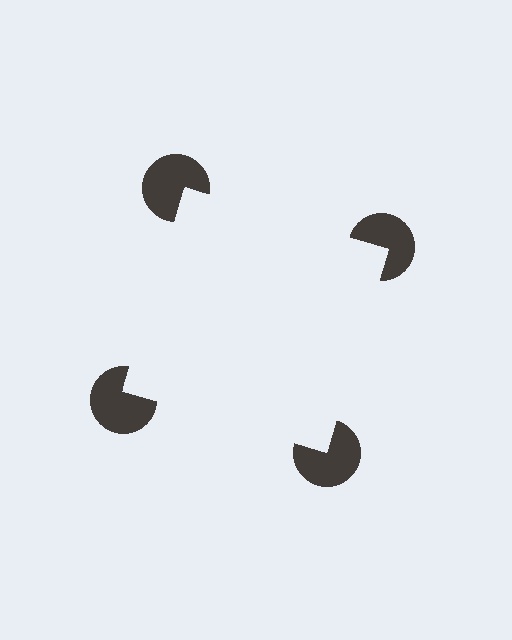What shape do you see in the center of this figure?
An illusory square — its edges are inferred from the aligned wedge cuts in the pac-man discs, not physically drawn.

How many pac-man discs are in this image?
There are 4 — one at each vertex of the illusory square.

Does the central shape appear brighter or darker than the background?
It typically appears slightly brighter than the background, even though no actual brightness change is drawn.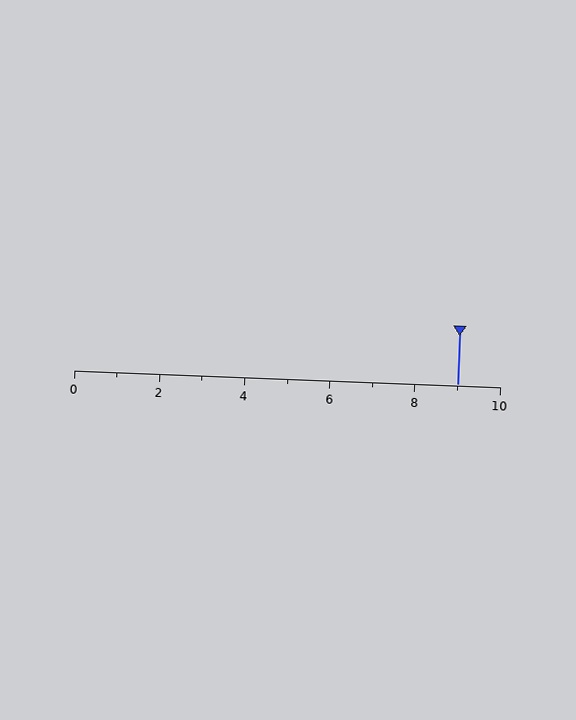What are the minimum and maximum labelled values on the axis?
The axis runs from 0 to 10.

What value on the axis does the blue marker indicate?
The marker indicates approximately 9.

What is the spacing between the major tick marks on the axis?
The major ticks are spaced 2 apart.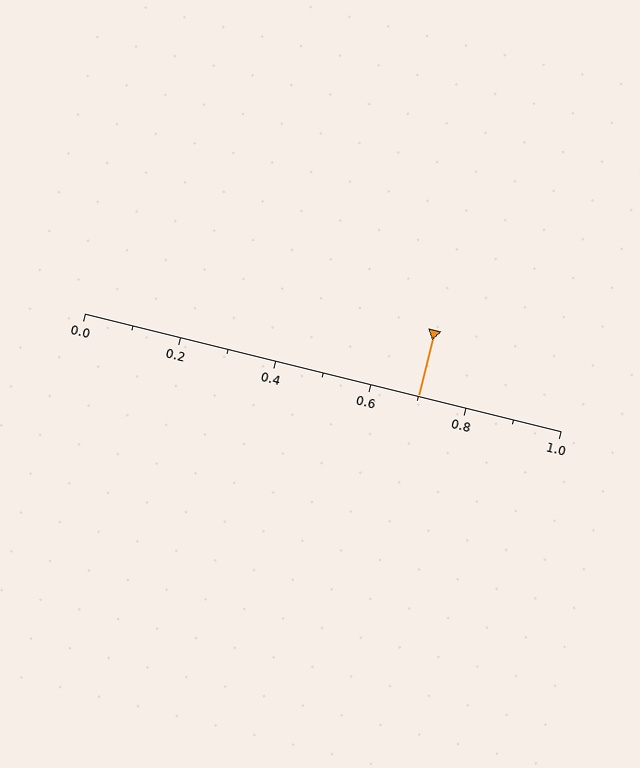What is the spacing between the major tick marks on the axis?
The major ticks are spaced 0.2 apart.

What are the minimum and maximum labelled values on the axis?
The axis runs from 0.0 to 1.0.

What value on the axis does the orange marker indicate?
The marker indicates approximately 0.7.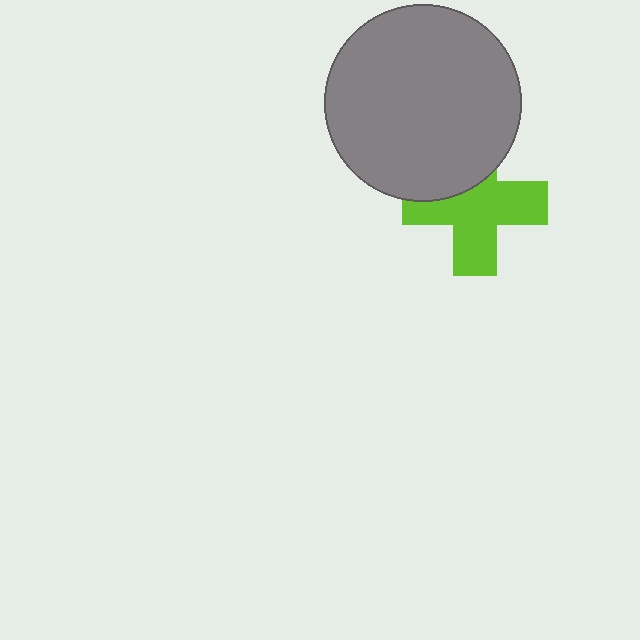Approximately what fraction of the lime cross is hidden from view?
Roughly 32% of the lime cross is hidden behind the gray circle.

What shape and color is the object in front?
The object in front is a gray circle.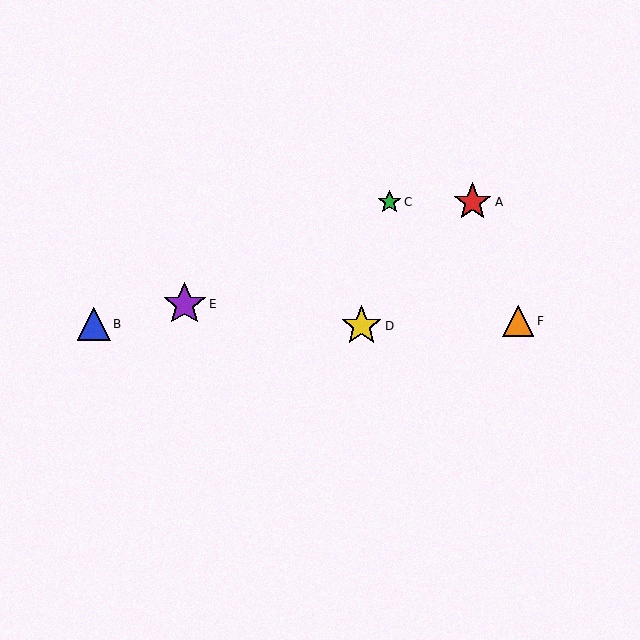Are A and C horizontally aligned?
Yes, both are at y≈202.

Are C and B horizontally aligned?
No, C is at y≈202 and B is at y≈324.